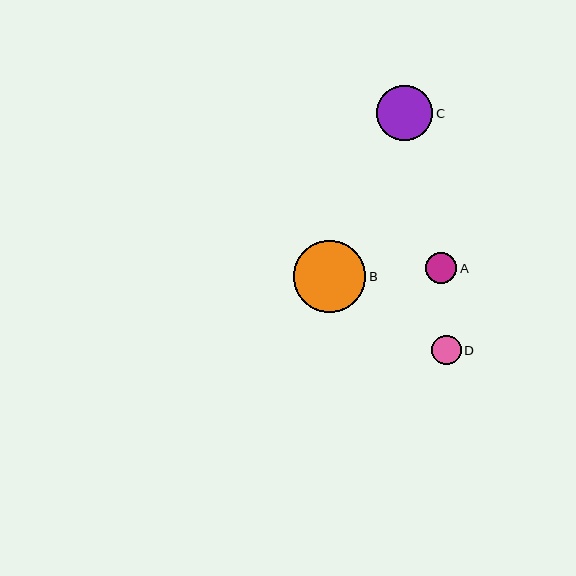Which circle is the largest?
Circle B is the largest with a size of approximately 72 pixels.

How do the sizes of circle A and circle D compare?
Circle A and circle D are approximately the same size.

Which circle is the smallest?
Circle D is the smallest with a size of approximately 29 pixels.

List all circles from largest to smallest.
From largest to smallest: B, C, A, D.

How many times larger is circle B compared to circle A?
Circle B is approximately 2.3 times the size of circle A.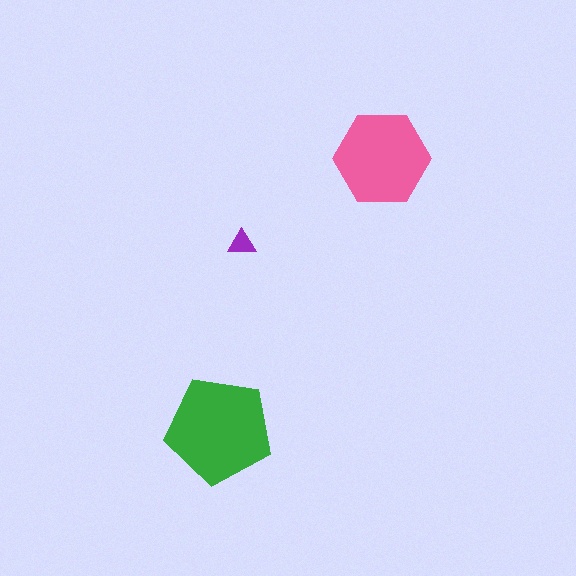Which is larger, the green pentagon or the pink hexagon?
The green pentagon.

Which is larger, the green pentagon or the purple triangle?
The green pentagon.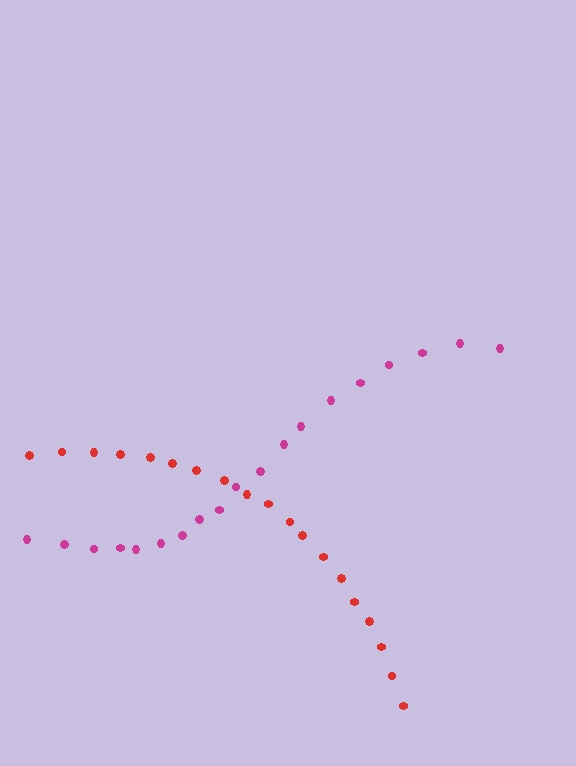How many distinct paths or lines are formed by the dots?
There are 2 distinct paths.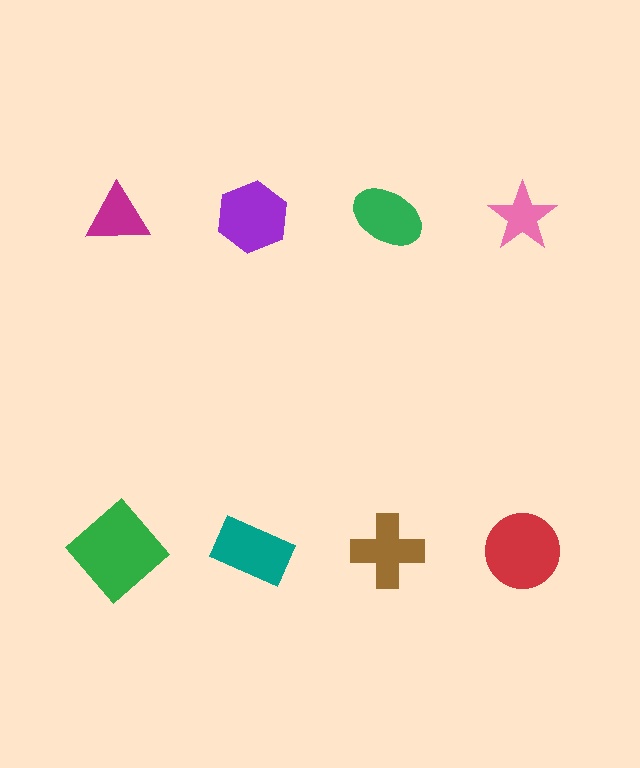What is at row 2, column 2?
A teal rectangle.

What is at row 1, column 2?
A purple hexagon.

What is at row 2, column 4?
A red circle.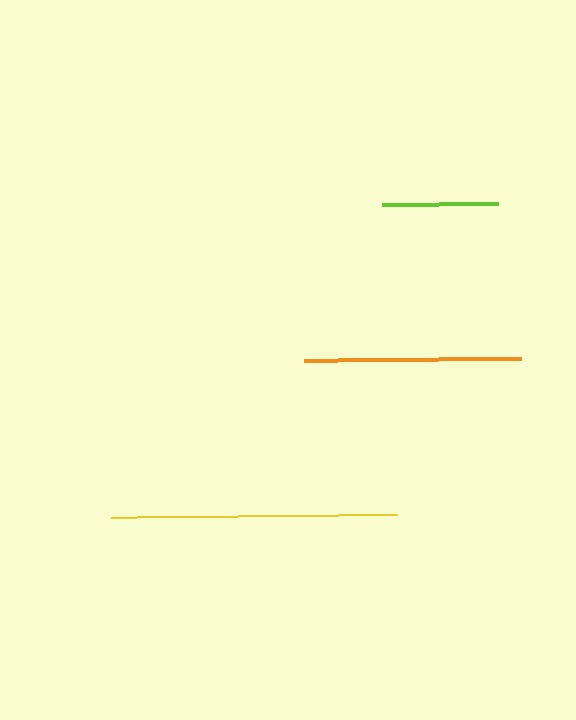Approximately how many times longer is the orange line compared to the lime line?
The orange line is approximately 1.9 times the length of the lime line.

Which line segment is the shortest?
The lime line is the shortest at approximately 116 pixels.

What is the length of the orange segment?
The orange segment is approximately 217 pixels long.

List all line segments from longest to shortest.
From longest to shortest: yellow, orange, lime.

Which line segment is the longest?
The yellow line is the longest at approximately 287 pixels.